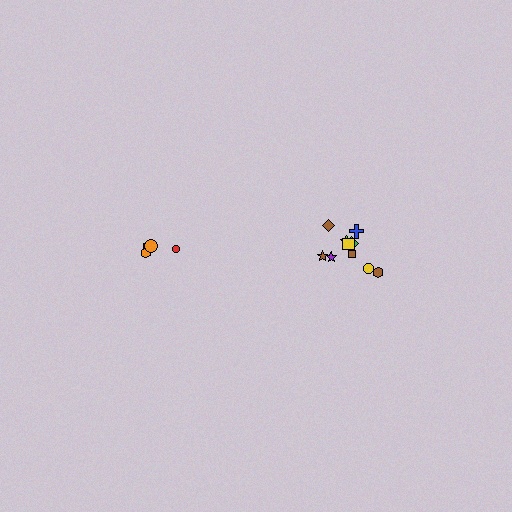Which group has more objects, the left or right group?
The right group.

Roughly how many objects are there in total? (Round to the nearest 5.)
Roughly 15 objects in total.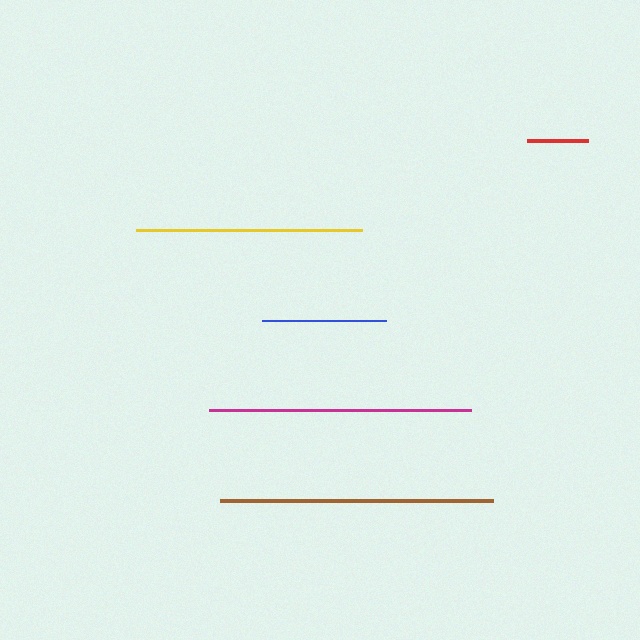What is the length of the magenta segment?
The magenta segment is approximately 263 pixels long.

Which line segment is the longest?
The brown line is the longest at approximately 274 pixels.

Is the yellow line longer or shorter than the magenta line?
The magenta line is longer than the yellow line.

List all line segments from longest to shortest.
From longest to shortest: brown, magenta, yellow, blue, red.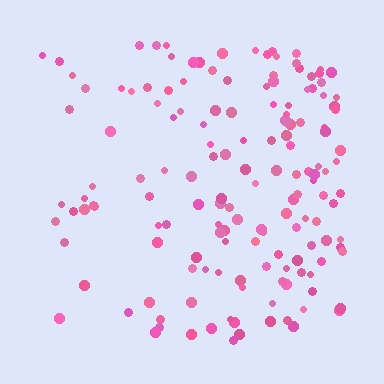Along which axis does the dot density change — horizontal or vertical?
Horizontal.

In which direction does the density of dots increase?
From left to right, with the right side densest.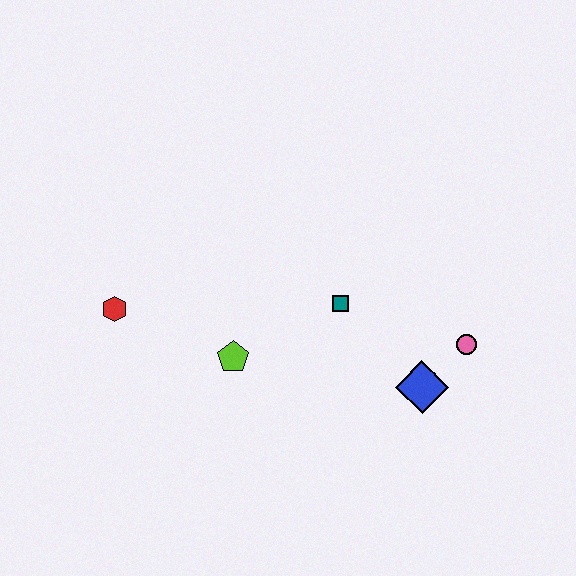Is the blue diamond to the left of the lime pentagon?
No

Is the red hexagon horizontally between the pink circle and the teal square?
No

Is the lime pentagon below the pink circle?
Yes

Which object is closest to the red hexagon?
The lime pentagon is closest to the red hexagon.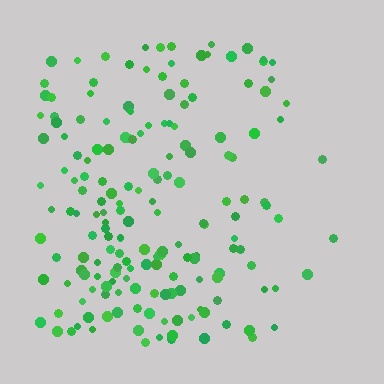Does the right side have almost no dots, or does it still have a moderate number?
Still a moderate number, just noticeably fewer than the left.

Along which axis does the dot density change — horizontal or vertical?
Horizontal.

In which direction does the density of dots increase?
From right to left, with the left side densest.